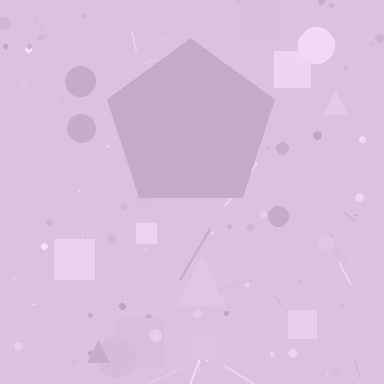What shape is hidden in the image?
A pentagon is hidden in the image.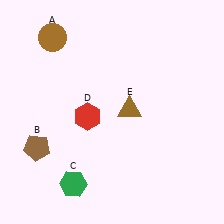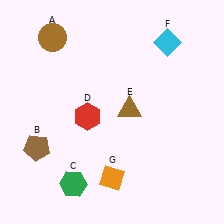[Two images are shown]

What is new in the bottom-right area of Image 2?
An orange diamond (G) was added in the bottom-right area of Image 2.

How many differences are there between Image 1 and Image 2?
There are 2 differences between the two images.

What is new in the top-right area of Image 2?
A cyan diamond (F) was added in the top-right area of Image 2.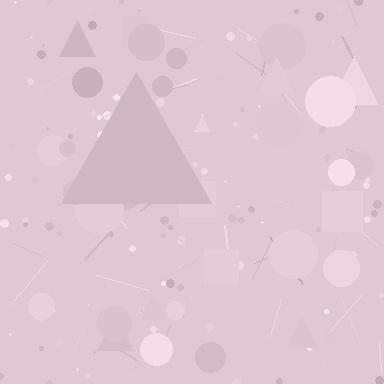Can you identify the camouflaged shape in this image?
The camouflaged shape is a triangle.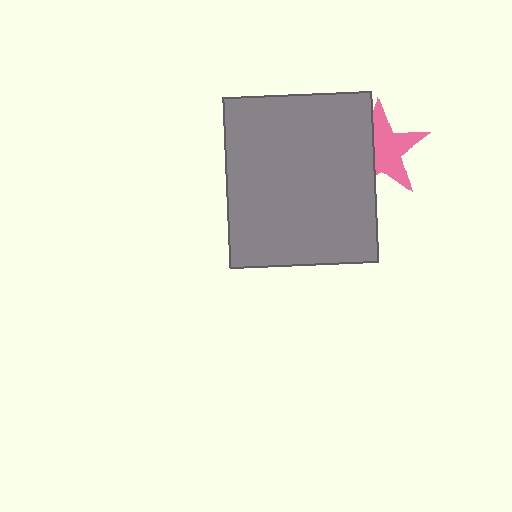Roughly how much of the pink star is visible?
About half of it is visible (roughly 60%).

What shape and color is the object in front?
The object in front is a gray rectangle.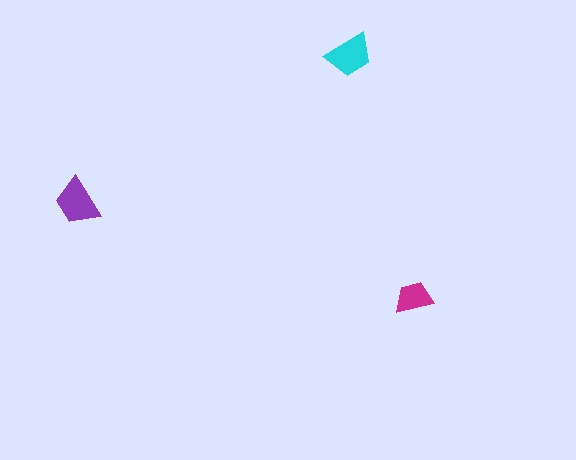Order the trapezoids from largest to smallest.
the purple one, the cyan one, the magenta one.